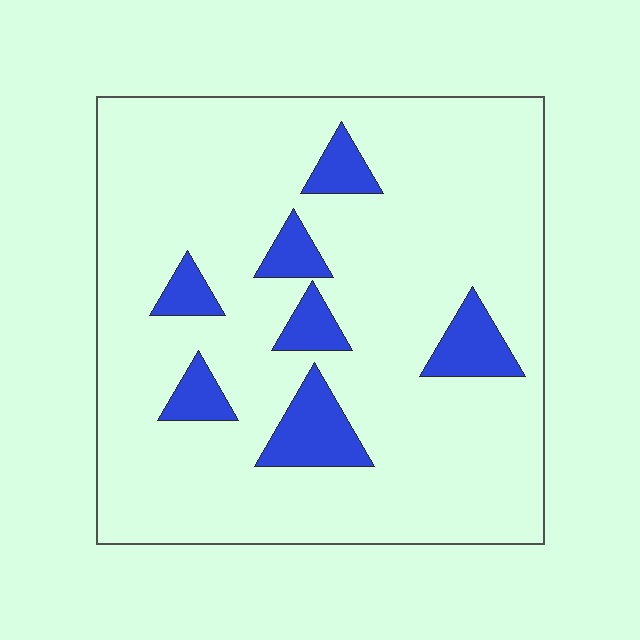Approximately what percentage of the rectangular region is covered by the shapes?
Approximately 15%.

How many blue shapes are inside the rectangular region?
7.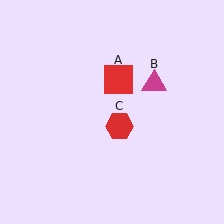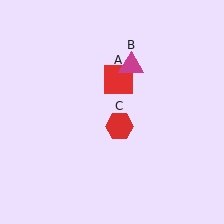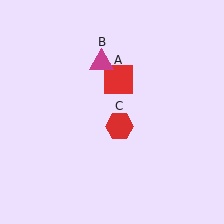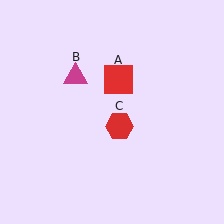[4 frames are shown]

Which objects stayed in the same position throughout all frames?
Red square (object A) and red hexagon (object C) remained stationary.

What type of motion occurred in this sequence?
The magenta triangle (object B) rotated counterclockwise around the center of the scene.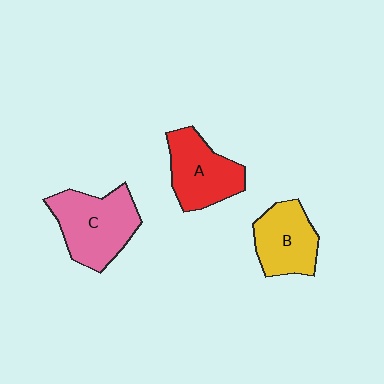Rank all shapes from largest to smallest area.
From largest to smallest: C (pink), A (red), B (yellow).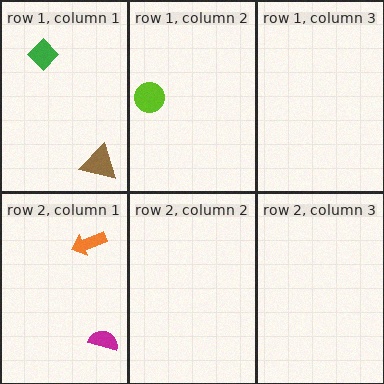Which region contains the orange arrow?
The row 2, column 1 region.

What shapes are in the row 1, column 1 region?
The green diamond, the brown triangle.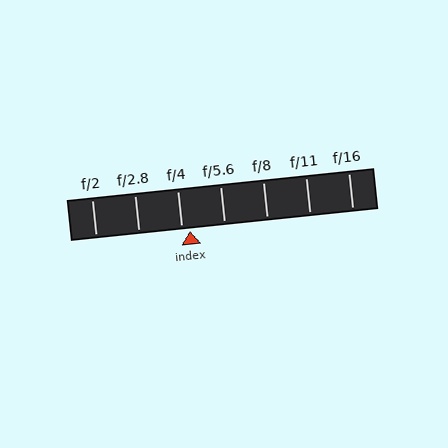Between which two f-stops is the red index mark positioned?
The index mark is between f/4 and f/5.6.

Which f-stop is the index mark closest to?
The index mark is closest to f/4.